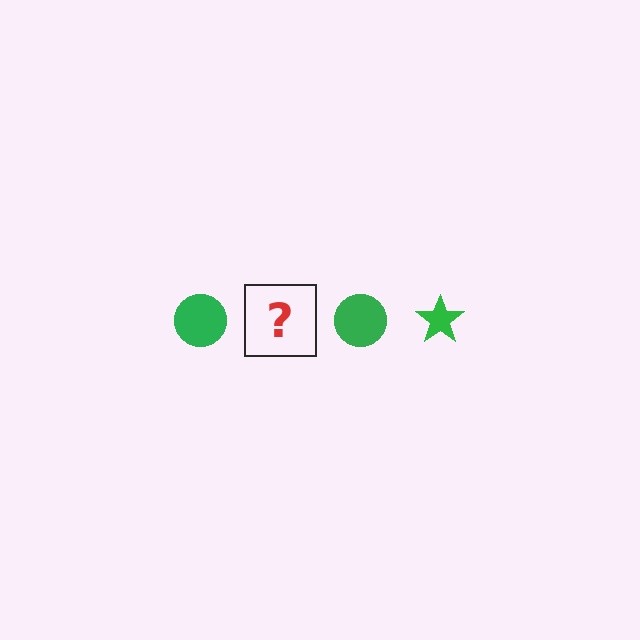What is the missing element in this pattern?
The missing element is a green star.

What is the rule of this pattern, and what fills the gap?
The rule is that the pattern cycles through circle, star shapes in green. The gap should be filled with a green star.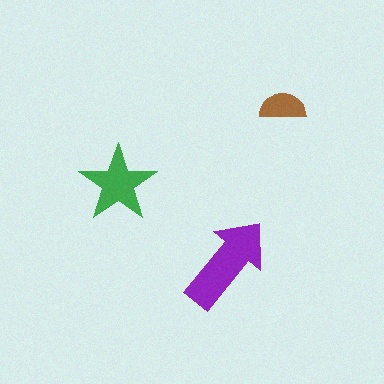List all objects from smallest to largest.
The brown semicircle, the green star, the purple arrow.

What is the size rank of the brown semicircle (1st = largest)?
3rd.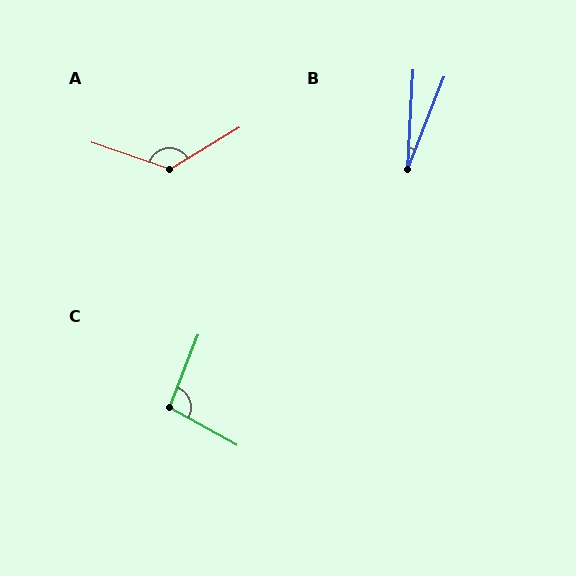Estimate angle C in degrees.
Approximately 97 degrees.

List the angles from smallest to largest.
B (18°), C (97°), A (130°).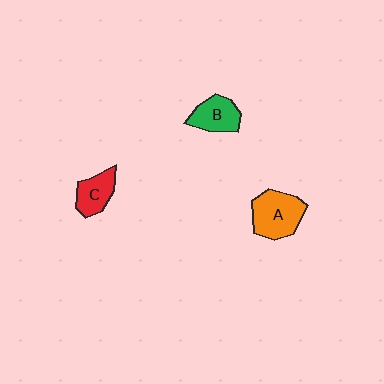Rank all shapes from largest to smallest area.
From largest to smallest: A (orange), B (green), C (red).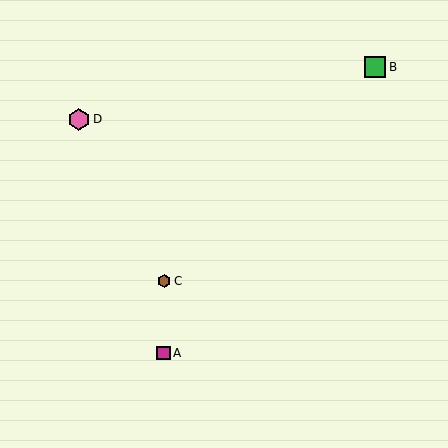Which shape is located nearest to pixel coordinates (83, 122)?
The pink hexagon (labeled D) at (79, 120) is nearest to that location.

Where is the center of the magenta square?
The center of the magenta square is at (164, 353).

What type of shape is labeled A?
Shape A is a magenta square.